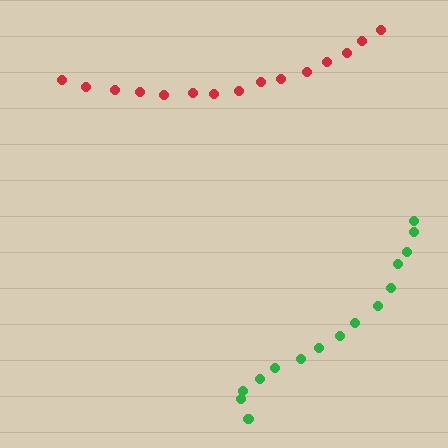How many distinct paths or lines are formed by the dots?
There are 2 distinct paths.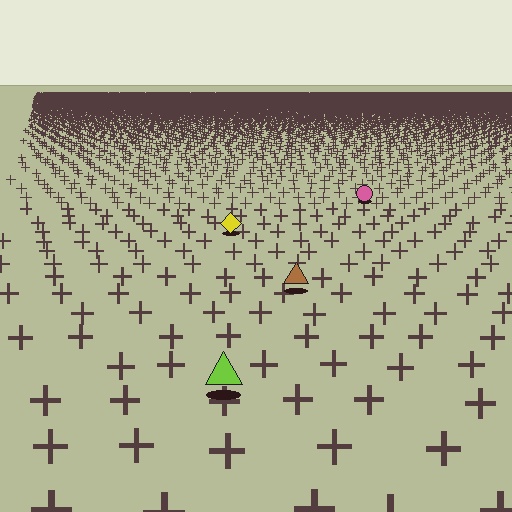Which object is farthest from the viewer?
The pink circle is farthest from the viewer. It appears smaller and the ground texture around it is denser.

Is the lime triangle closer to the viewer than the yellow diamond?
Yes. The lime triangle is closer — you can tell from the texture gradient: the ground texture is coarser near it.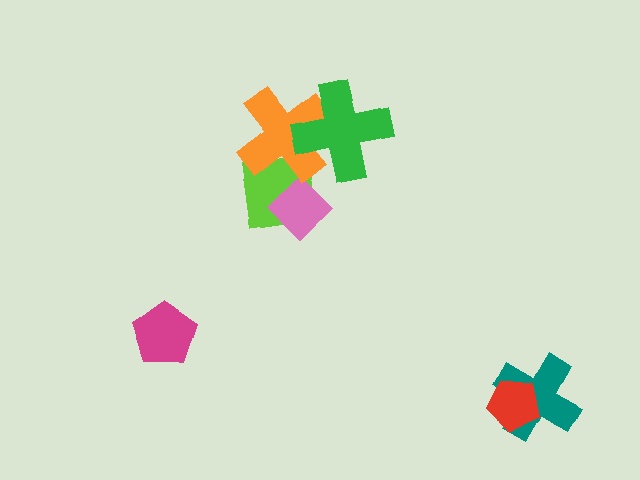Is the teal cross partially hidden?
Yes, it is partially covered by another shape.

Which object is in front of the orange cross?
The green cross is in front of the orange cross.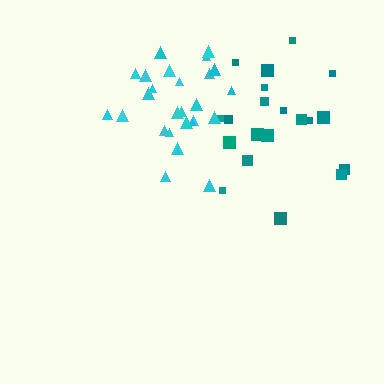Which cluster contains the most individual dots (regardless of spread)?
Cyan (27).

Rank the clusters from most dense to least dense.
cyan, teal.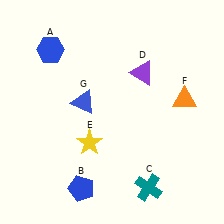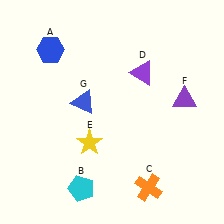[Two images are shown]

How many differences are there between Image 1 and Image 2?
There are 3 differences between the two images.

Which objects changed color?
B changed from blue to cyan. C changed from teal to orange. F changed from orange to purple.